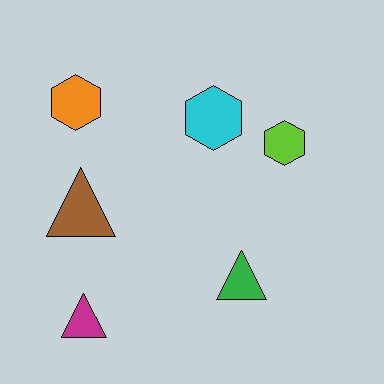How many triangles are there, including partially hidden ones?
There are 3 triangles.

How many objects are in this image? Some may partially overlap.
There are 6 objects.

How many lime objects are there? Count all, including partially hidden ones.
There is 1 lime object.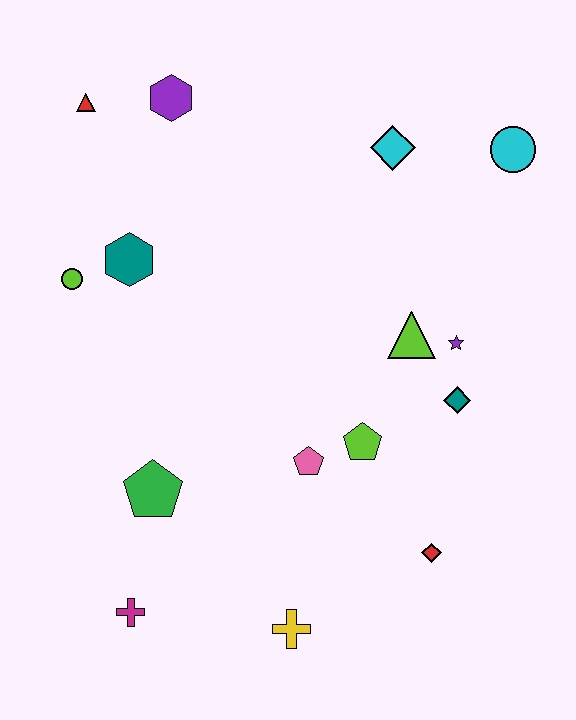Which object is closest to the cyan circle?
The cyan diamond is closest to the cyan circle.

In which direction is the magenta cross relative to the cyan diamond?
The magenta cross is below the cyan diamond.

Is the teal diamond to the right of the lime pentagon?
Yes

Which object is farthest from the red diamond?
The red triangle is farthest from the red diamond.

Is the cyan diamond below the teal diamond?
No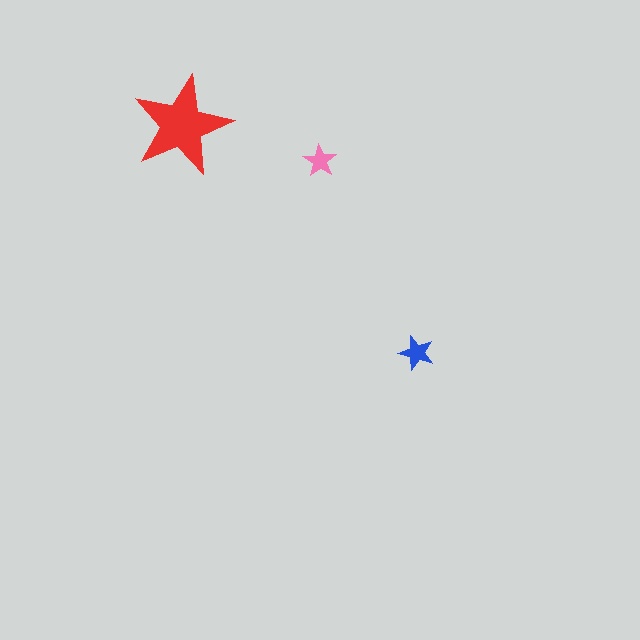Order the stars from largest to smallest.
the red one, the blue one, the pink one.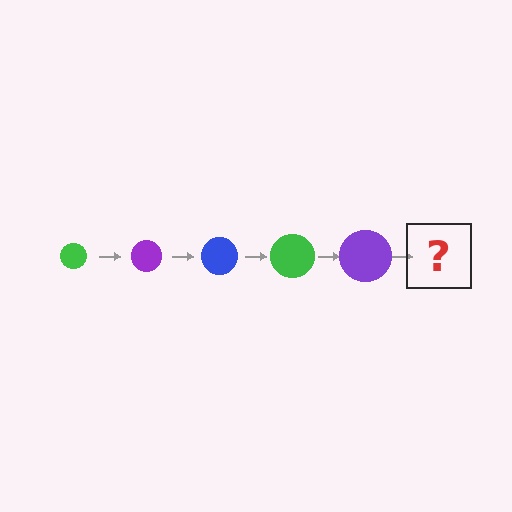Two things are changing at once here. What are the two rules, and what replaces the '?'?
The two rules are that the circle grows larger each step and the color cycles through green, purple, and blue. The '?' should be a blue circle, larger than the previous one.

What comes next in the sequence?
The next element should be a blue circle, larger than the previous one.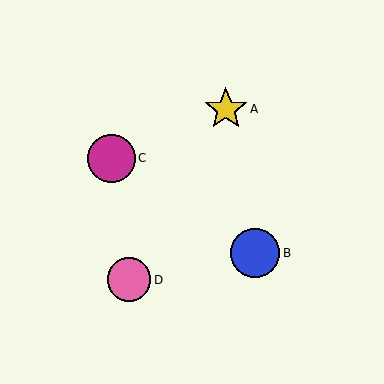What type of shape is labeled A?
Shape A is a yellow star.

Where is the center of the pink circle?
The center of the pink circle is at (129, 280).